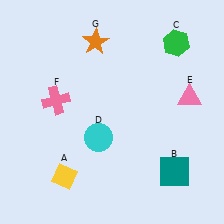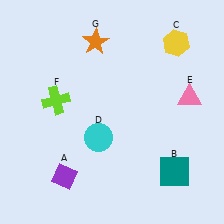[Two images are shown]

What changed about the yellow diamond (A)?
In Image 1, A is yellow. In Image 2, it changed to purple.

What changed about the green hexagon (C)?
In Image 1, C is green. In Image 2, it changed to yellow.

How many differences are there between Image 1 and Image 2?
There are 3 differences between the two images.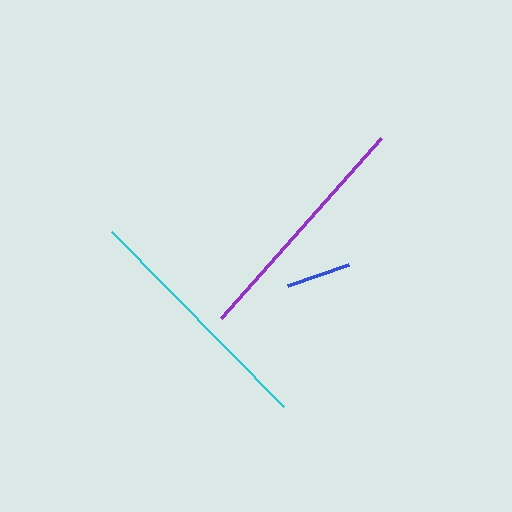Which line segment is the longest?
The cyan line is the longest at approximately 246 pixels.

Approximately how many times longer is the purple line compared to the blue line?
The purple line is approximately 3.8 times the length of the blue line.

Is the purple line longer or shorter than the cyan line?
The cyan line is longer than the purple line.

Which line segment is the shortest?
The blue line is the shortest at approximately 64 pixels.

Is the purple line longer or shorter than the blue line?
The purple line is longer than the blue line.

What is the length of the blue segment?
The blue segment is approximately 64 pixels long.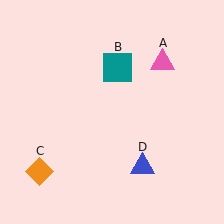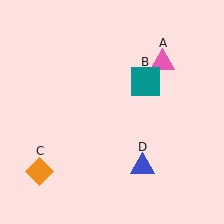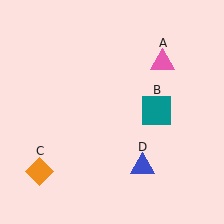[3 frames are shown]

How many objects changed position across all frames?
1 object changed position: teal square (object B).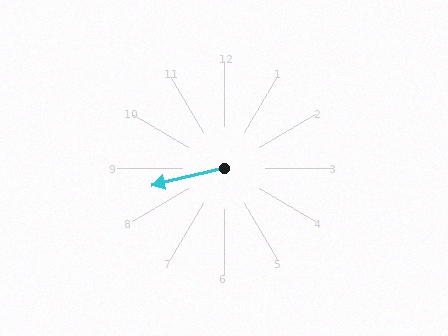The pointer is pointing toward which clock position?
Roughly 9 o'clock.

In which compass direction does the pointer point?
West.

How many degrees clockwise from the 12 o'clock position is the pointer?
Approximately 257 degrees.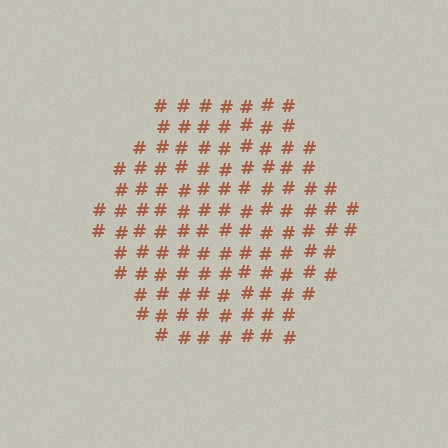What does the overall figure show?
The overall figure shows a hexagon.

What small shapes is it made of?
It is made of small hash symbols.